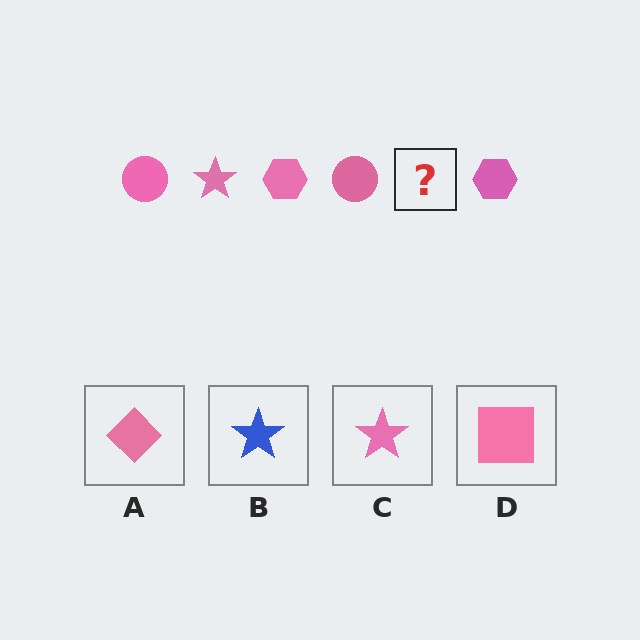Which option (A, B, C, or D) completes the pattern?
C.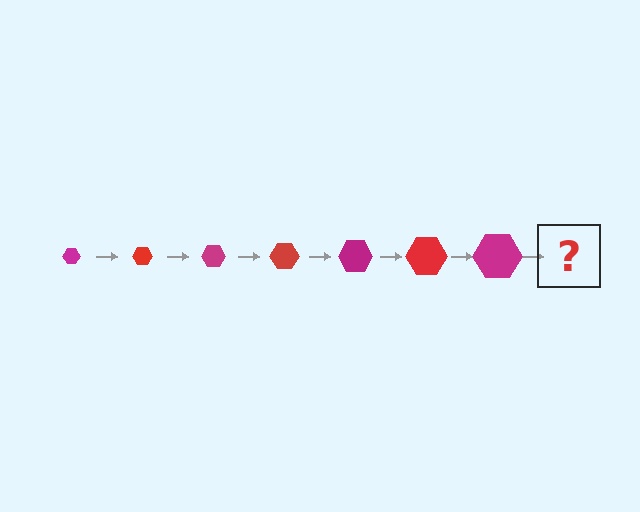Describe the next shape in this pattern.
It should be a red hexagon, larger than the previous one.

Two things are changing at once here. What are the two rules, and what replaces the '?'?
The two rules are that the hexagon grows larger each step and the color cycles through magenta and red. The '?' should be a red hexagon, larger than the previous one.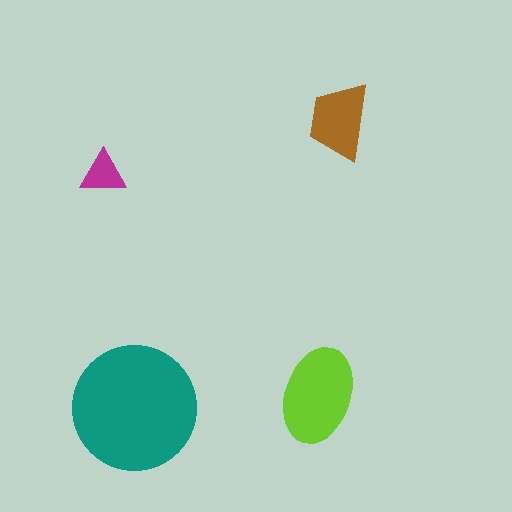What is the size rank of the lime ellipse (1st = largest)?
2nd.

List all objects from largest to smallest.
The teal circle, the lime ellipse, the brown trapezoid, the magenta triangle.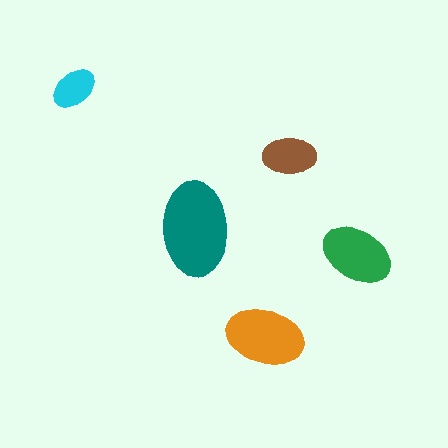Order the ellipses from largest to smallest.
the teal one, the orange one, the green one, the brown one, the cyan one.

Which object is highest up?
The cyan ellipse is topmost.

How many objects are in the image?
There are 5 objects in the image.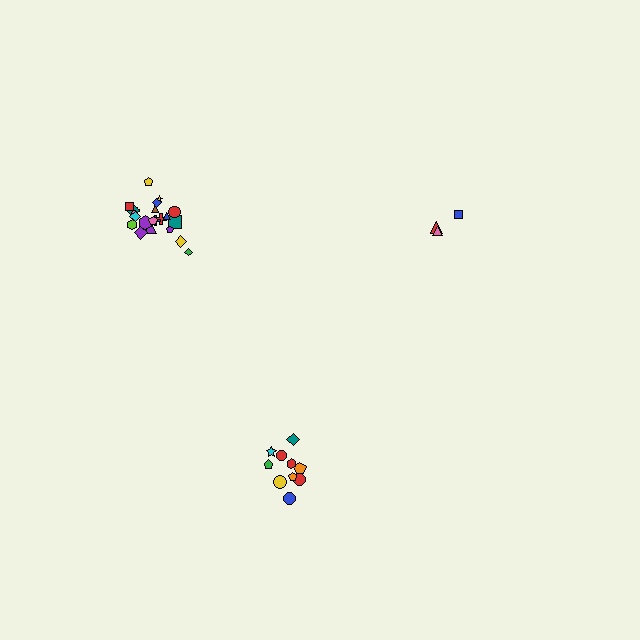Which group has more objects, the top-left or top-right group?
The top-left group.